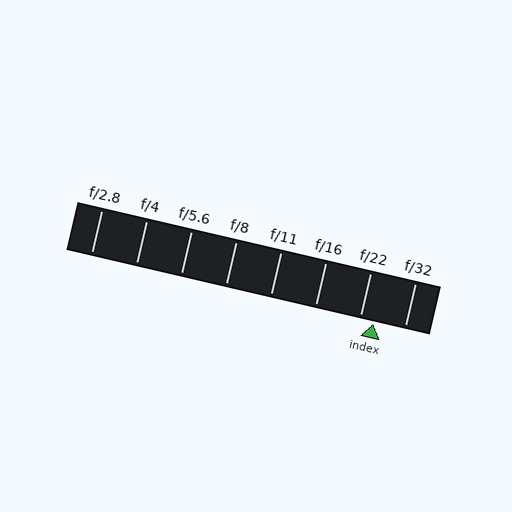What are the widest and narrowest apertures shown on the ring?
The widest aperture shown is f/2.8 and the narrowest is f/32.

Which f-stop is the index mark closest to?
The index mark is closest to f/22.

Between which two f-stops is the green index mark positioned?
The index mark is between f/22 and f/32.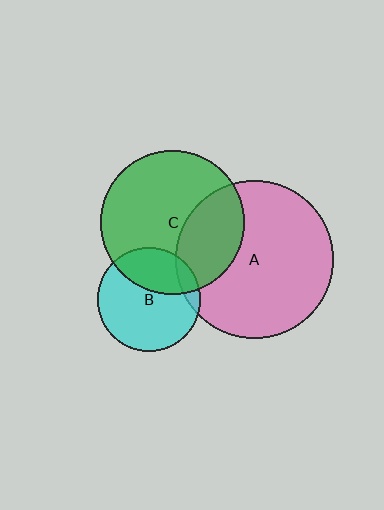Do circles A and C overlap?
Yes.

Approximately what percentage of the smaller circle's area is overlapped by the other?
Approximately 30%.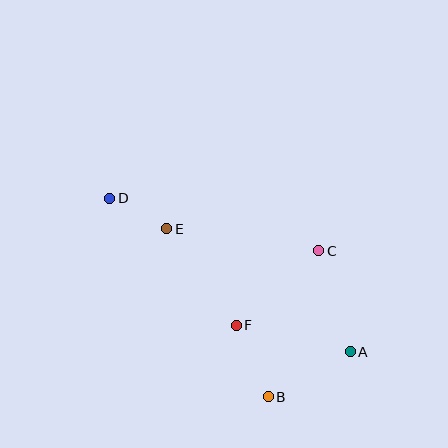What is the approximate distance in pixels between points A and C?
The distance between A and C is approximately 106 pixels.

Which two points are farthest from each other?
Points A and D are farthest from each other.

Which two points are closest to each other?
Points D and E are closest to each other.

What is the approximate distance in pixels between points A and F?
The distance between A and F is approximately 117 pixels.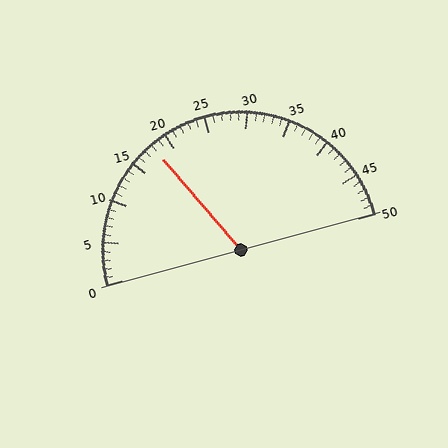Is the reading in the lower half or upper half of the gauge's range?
The reading is in the lower half of the range (0 to 50).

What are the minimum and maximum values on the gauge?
The gauge ranges from 0 to 50.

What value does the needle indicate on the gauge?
The needle indicates approximately 18.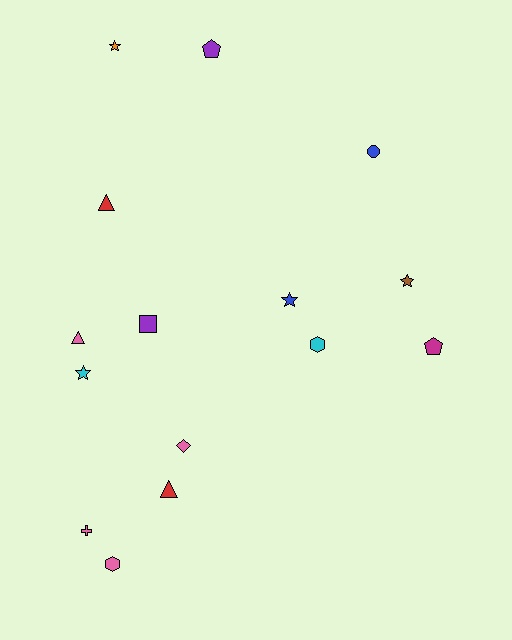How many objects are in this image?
There are 15 objects.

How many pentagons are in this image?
There are 2 pentagons.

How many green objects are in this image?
There are no green objects.